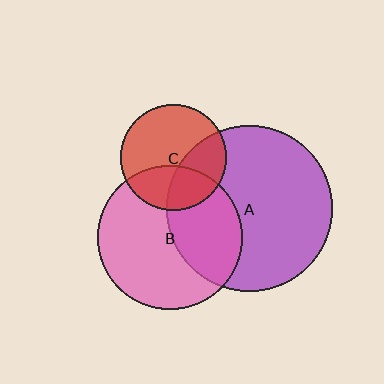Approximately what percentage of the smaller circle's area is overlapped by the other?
Approximately 35%.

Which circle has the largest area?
Circle A (purple).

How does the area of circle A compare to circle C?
Approximately 2.5 times.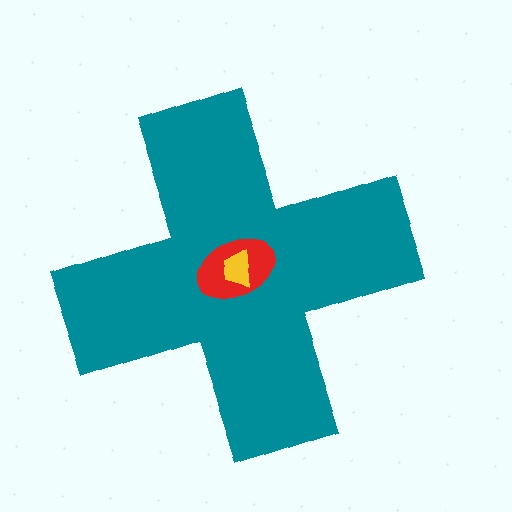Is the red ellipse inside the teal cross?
Yes.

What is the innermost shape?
The yellow trapezoid.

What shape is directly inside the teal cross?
The red ellipse.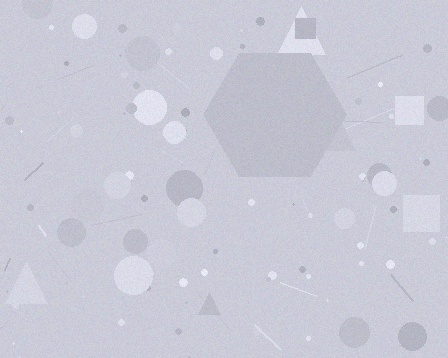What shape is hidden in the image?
A hexagon is hidden in the image.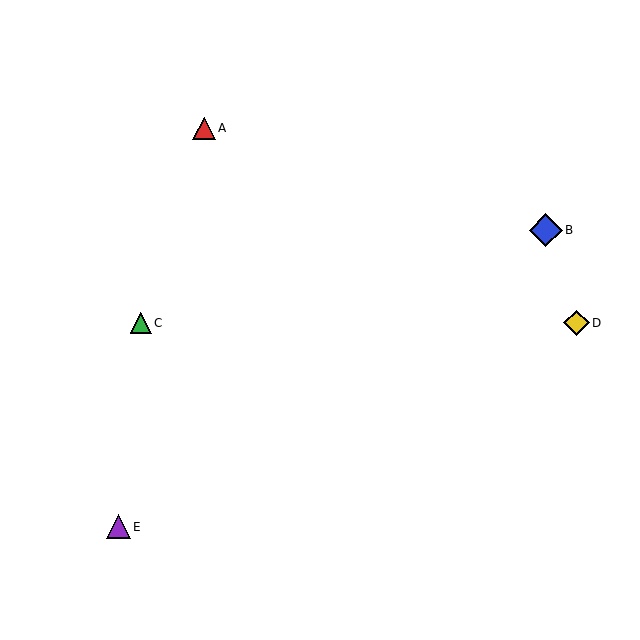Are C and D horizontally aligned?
Yes, both are at y≈323.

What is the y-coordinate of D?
Object D is at y≈323.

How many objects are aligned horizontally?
2 objects (C, D) are aligned horizontally.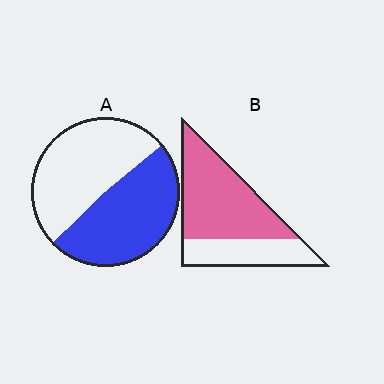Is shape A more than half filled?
Roughly half.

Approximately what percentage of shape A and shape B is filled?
A is approximately 50% and B is approximately 65%.